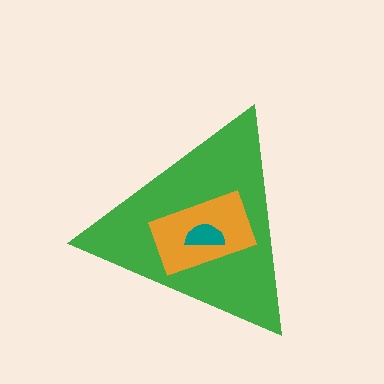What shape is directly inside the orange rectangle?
The teal semicircle.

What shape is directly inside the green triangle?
The orange rectangle.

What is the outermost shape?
The green triangle.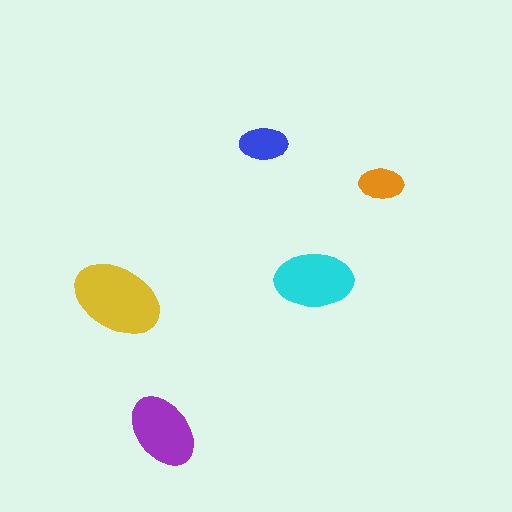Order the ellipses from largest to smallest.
the yellow one, the cyan one, the purple one, the blue one, the orange one.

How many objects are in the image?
There are 5 objects in the image.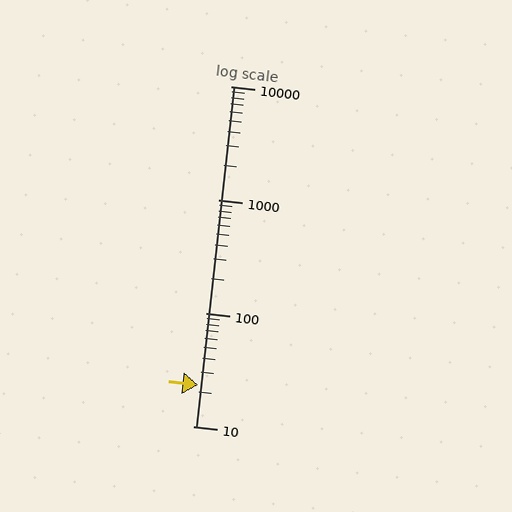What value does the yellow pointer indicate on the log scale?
The pointer indicates approximately 23.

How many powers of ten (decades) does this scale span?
The scale spans 3 decades, from 10 to 10000.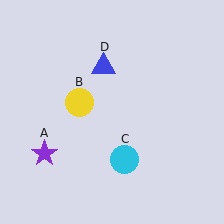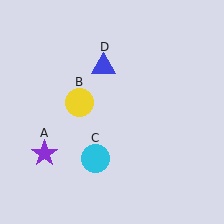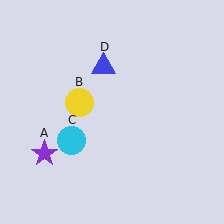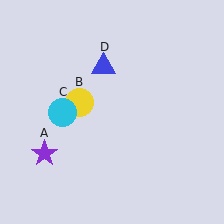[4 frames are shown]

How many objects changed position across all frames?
1 object changed position: cyan circle (object C).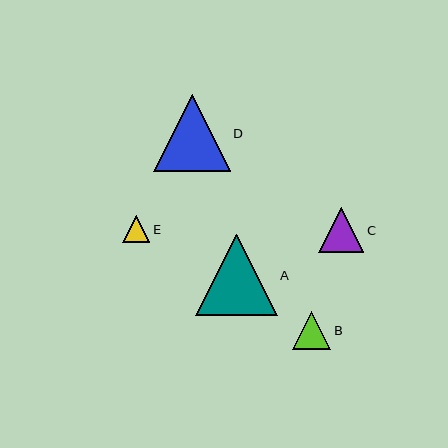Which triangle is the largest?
Triangle A is the largest with a size of approximately 81 pixels.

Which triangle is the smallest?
Triangle E is the smallest with a size of approximately 27 pixels.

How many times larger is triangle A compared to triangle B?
Triangle A is approximately 2.1 times the size of triangle B.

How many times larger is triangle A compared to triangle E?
Triangle A is approximately 3.0 times the size of triangle E.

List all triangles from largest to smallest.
From largest to smallest: A, D, C, B, E.